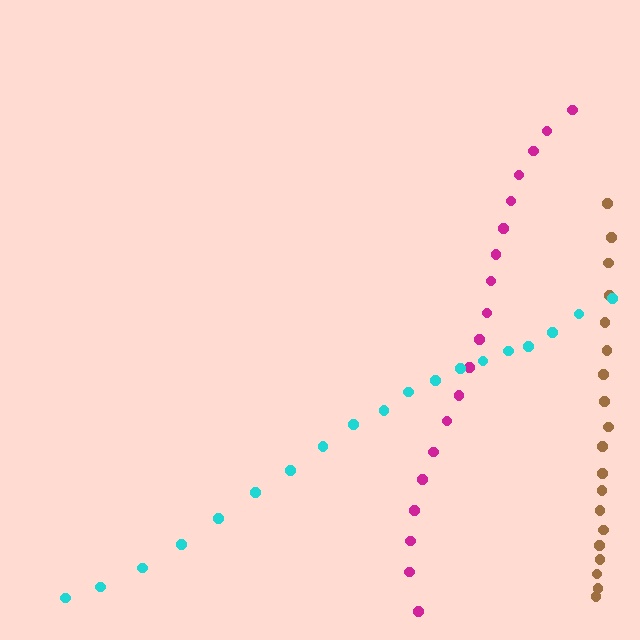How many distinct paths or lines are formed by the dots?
There are 3 distinct paths.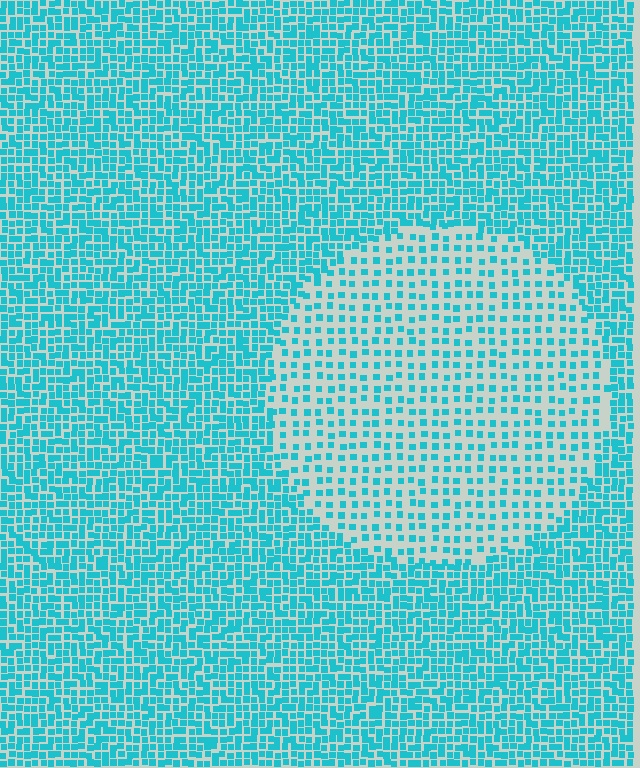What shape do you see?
I see a circle.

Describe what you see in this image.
The image contains small cyan elements arranged at two different densities. A circle-shaped region is visible where the elements are less densely packed than the surrounding area.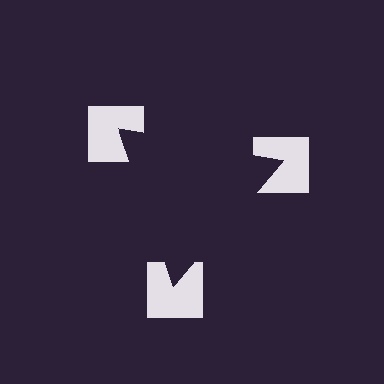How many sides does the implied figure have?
3 sides.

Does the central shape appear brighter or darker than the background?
It typically appears slightly darker than the background, even though no actual brightness change is drawn.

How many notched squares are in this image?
There are 3 — one at each vertex of the illusory triangle.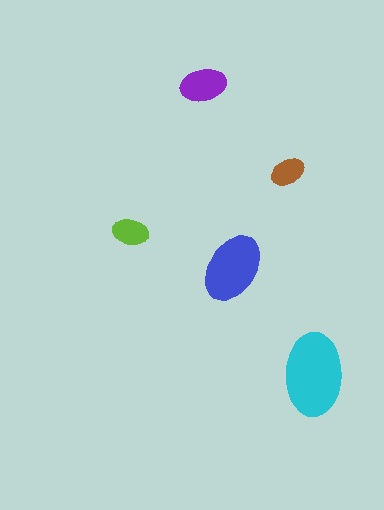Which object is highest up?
The purple ellipse is topmost.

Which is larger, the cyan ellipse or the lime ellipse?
The cyan one.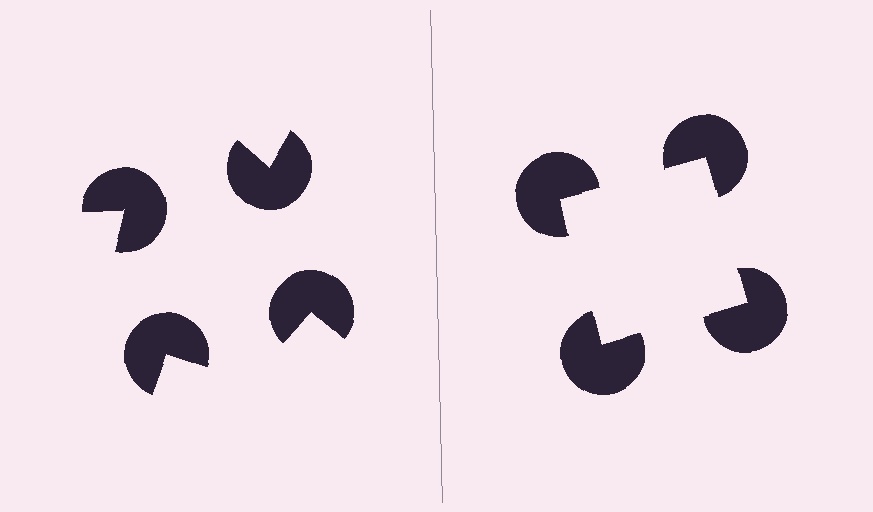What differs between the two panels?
The pac-man discs are positioned identically on both sides; only the wedge orientations differ. On the right they align to a square; on the left they are misaligned.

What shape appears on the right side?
An illusory square.